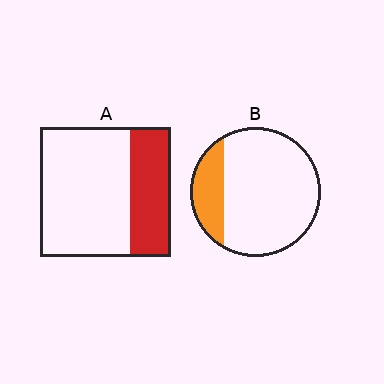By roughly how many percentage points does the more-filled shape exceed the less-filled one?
By roughly 10 percentage points (A over B).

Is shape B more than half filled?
No.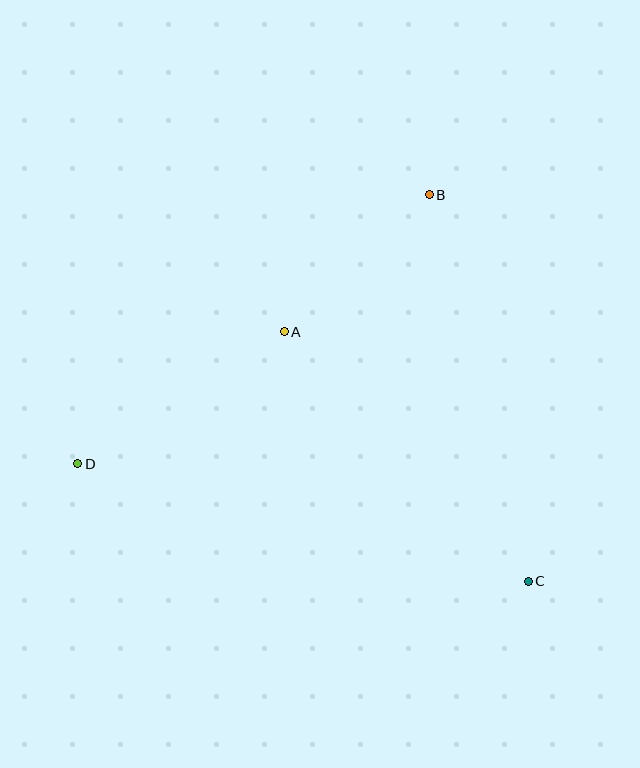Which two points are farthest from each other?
Points C and D are farthest from each other.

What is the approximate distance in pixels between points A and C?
The distance between A and C is approximately 349 pixels.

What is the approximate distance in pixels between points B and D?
The distance between B and D is approximately 442 pixels.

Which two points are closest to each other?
Points A and B are closest to each other.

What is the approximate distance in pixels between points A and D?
The distance between A and D is approximately 245 pixels.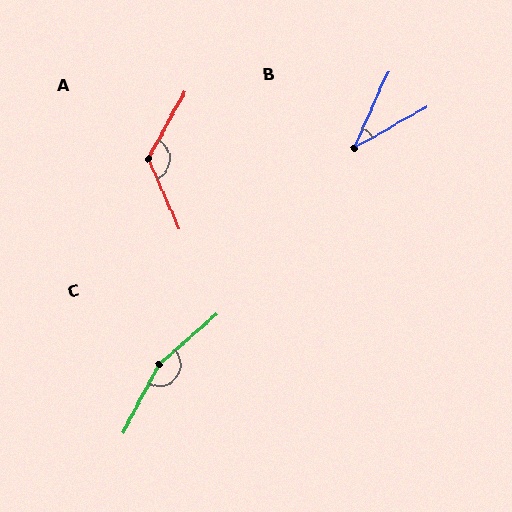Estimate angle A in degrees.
Approximately 128 degrees.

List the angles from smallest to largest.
B (36°), A (128°), C (159°).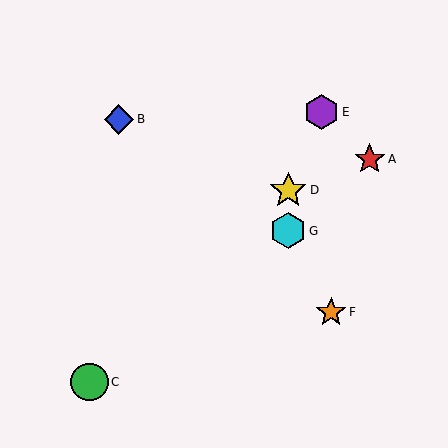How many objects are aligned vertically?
2 objects (D, G) are aligned vertically.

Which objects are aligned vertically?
Objects D, G are aligned vertically.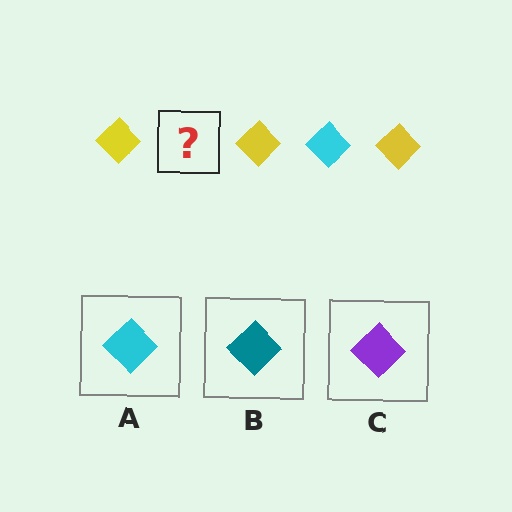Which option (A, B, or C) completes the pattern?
A.